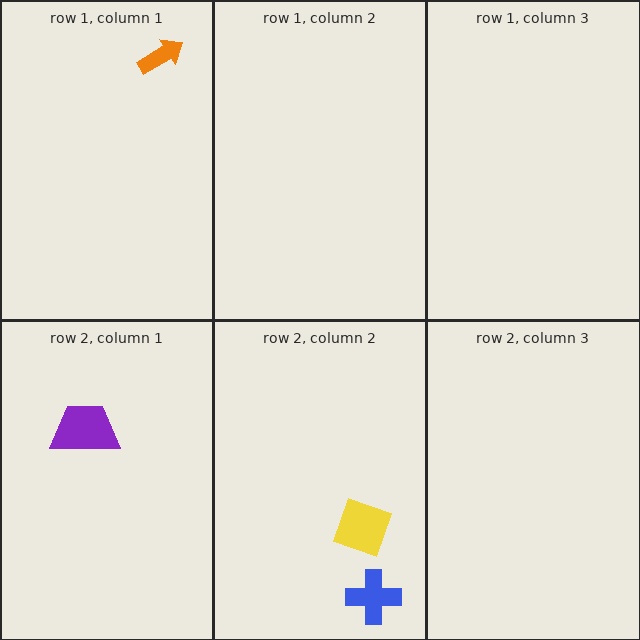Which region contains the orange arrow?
The row 1, column 1 region.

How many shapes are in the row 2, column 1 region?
1.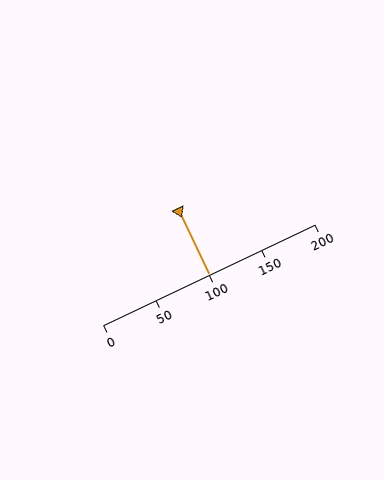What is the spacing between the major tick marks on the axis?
The major ticks are spaced 50 apart.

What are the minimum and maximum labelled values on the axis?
The axis runs from 0 to 200.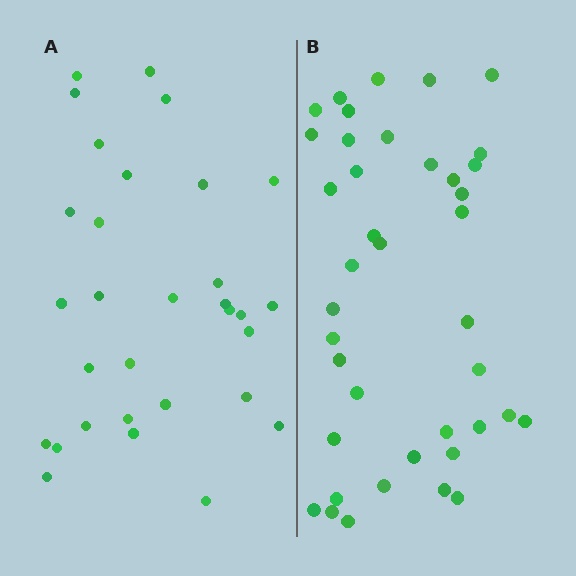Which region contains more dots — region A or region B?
Region B (the right region) has more dots.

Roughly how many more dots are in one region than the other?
Region B has roughly 8 or so more dots than region A.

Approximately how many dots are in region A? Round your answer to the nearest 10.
About 30 dots. (The exact count is 31, which rounds to 30.)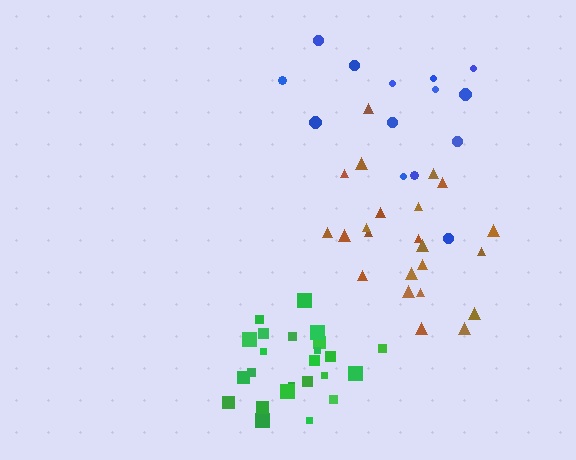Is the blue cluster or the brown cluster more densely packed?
Brown.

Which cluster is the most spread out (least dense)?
Blue.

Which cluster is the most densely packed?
Green.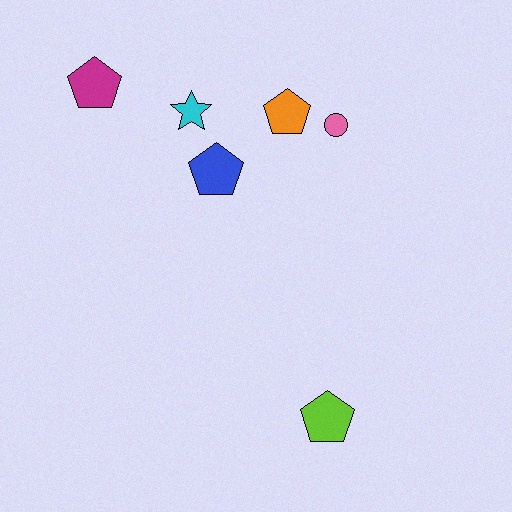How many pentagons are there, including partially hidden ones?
There are 4 pentagons.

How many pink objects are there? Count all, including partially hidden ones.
There is 1 pink object.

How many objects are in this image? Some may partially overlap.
There are 6 objects.